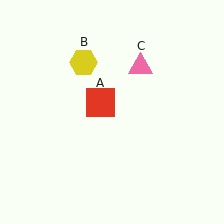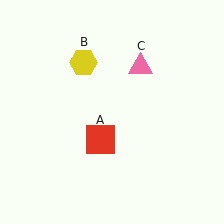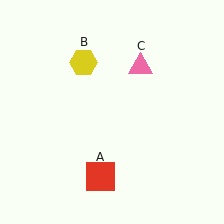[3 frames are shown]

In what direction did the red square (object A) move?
The red square (object A) moved down.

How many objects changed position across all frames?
1 object changed position: red square (object A).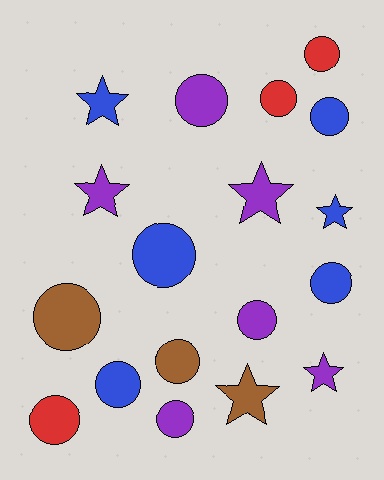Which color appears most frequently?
Blue, with 6 objects.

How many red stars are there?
There are no red stars.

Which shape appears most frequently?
Circle, with 12 objects.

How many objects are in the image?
There are 18 objects.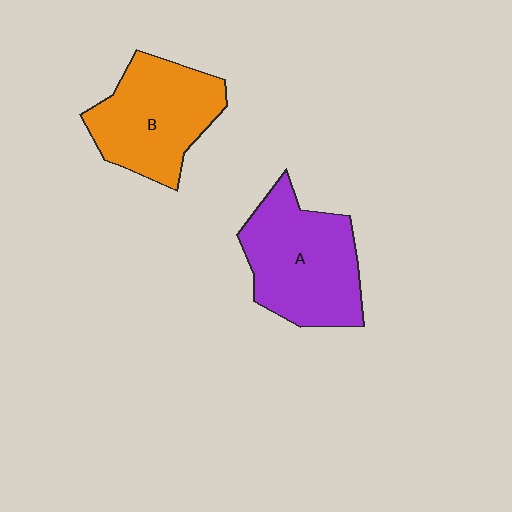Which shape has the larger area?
Shape A (purple).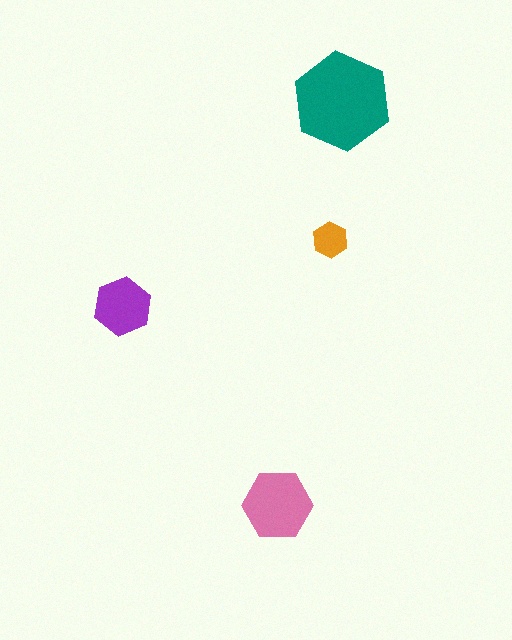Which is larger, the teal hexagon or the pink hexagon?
The teal one.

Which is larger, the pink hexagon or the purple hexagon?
The pink one.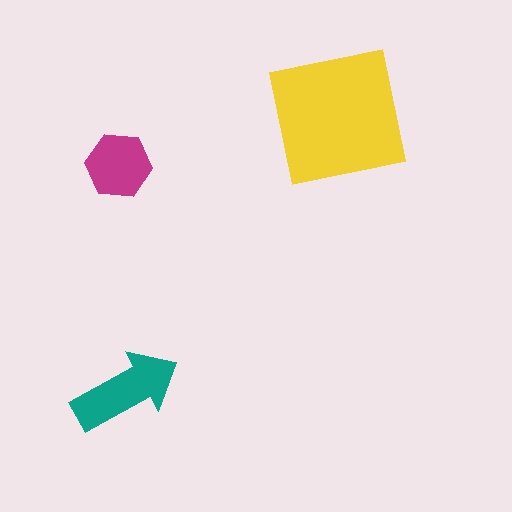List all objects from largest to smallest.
The yellow square, the teal arrow, the magenta hexagon.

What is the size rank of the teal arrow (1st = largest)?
2nd.